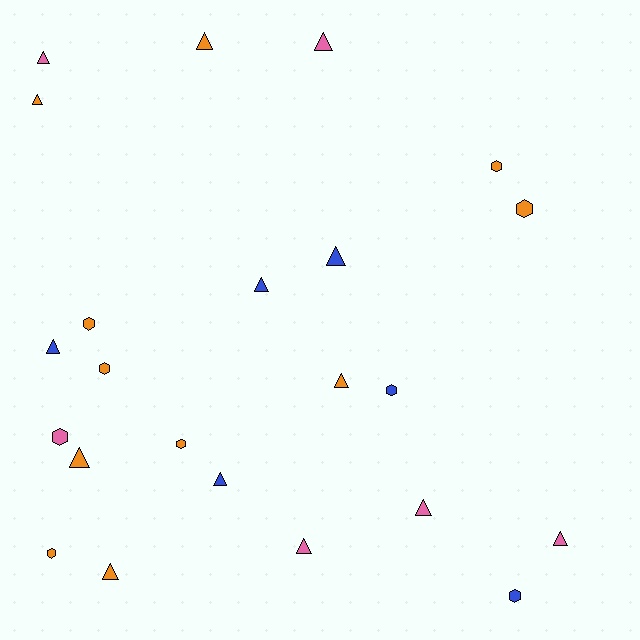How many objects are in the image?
There are 23 objects.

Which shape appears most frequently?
Triangle, with 14 objects.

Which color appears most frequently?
Orange, with 11 objects.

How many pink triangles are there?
There are 5 pink triangles.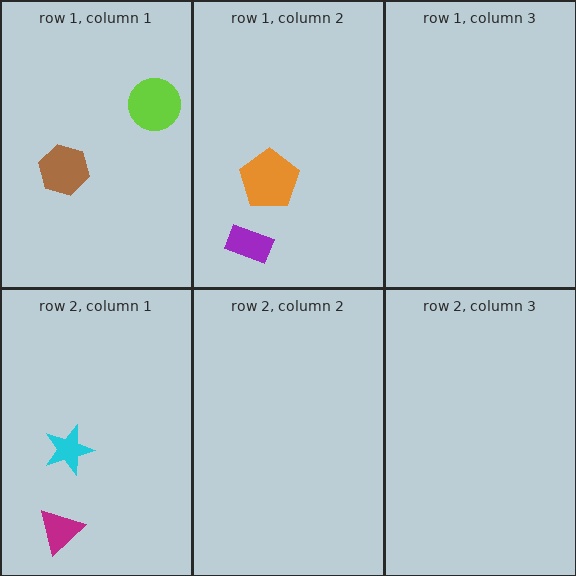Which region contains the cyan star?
The row 2, column 1 region.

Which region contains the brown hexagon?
The row 1, column 1 region.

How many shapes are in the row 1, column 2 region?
2.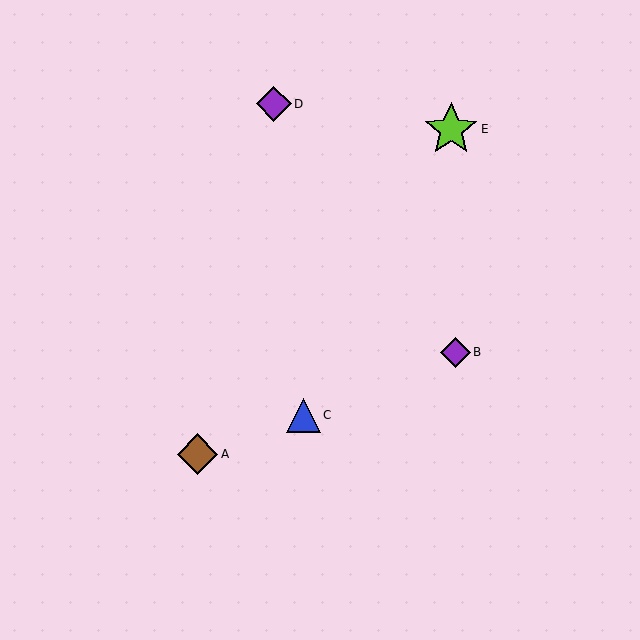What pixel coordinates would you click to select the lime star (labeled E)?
Click at (451, 129) to select the lime star E.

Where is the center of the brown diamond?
The center of the brown diamond is at (198, 454).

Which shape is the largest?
The lime star (labeled E) is the largest.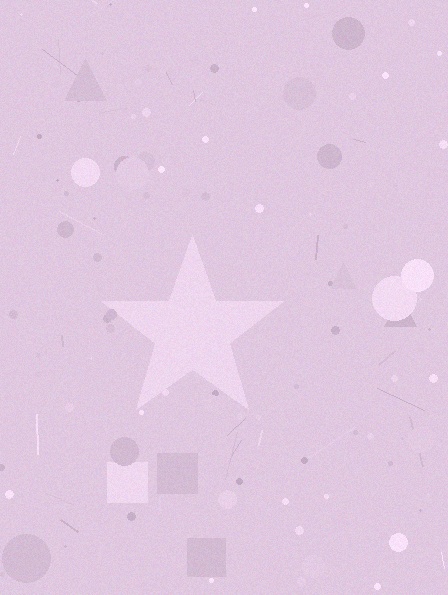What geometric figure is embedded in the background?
A star is embedded in the background.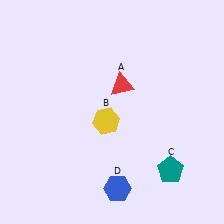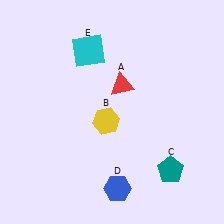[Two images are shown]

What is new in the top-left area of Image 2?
A cyan square (E) was added in the top-left area of Image 2.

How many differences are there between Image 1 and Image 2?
There is 1 difference between the two images.